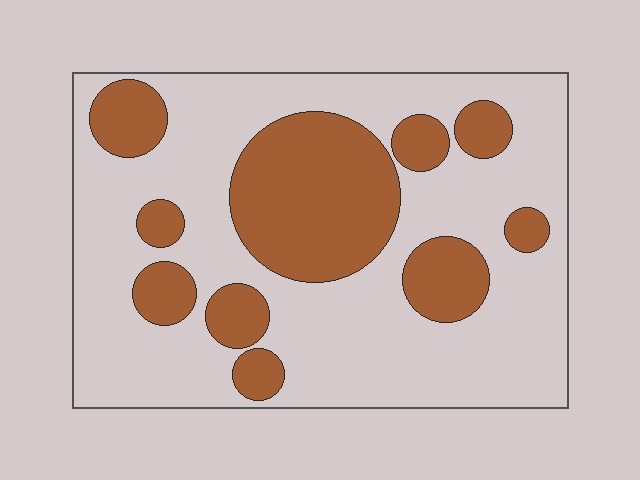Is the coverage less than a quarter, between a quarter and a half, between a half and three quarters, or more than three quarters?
Between a quarter and a half.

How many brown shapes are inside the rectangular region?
10.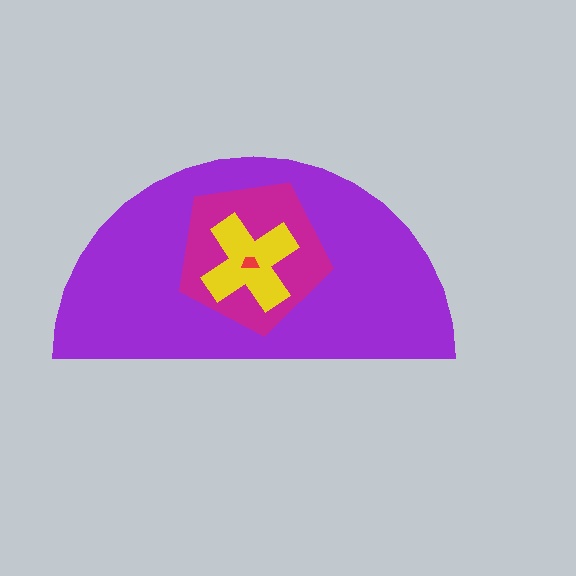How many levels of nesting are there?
4.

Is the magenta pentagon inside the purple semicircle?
Yes.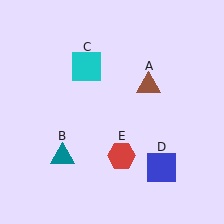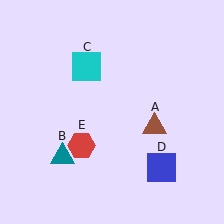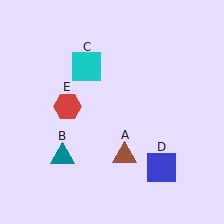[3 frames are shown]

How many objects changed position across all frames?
2 objects changed position: brown triangle (object A), red hexagon (object E).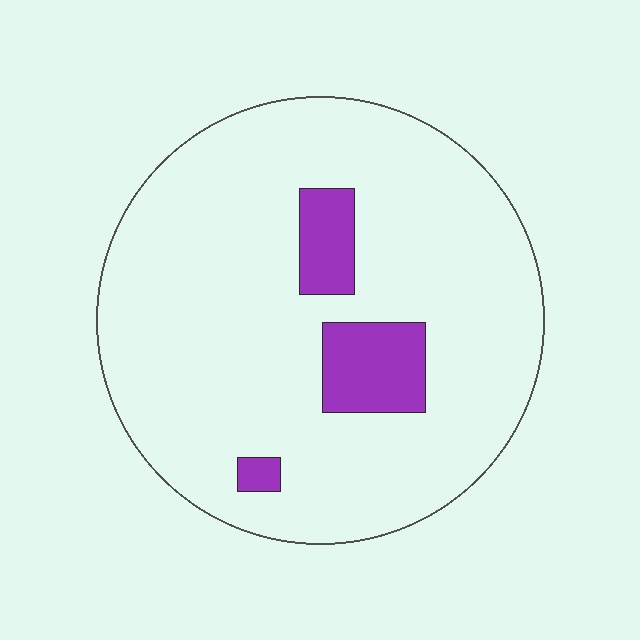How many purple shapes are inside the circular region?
3.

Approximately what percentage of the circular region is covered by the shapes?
Approximately 10%.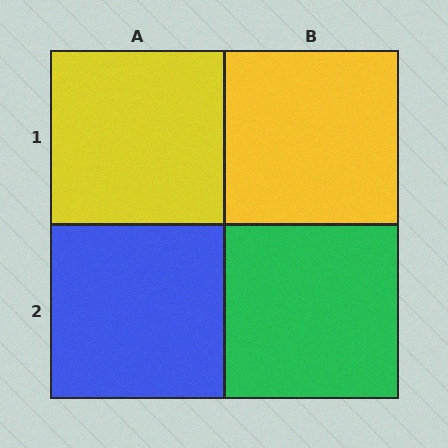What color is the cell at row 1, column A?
Yellow.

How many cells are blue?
1 cell is blue.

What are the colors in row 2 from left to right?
Blue, green.